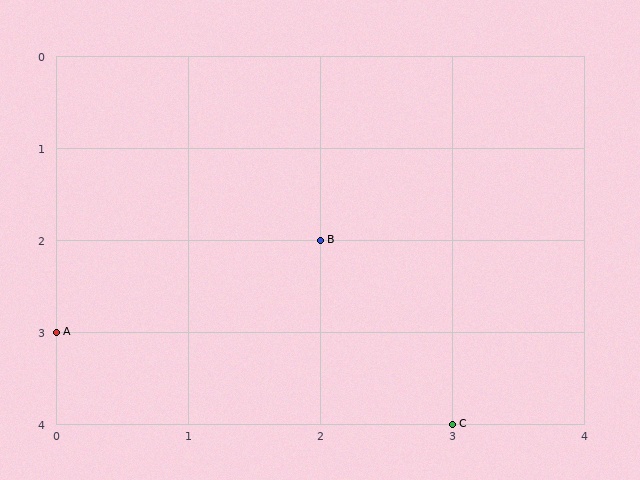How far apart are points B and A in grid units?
Points B and A are 2 columns and 1 row apart (about 2.2 grid units diagonally).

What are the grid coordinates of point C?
Point C is at grid coordinates (3, 4).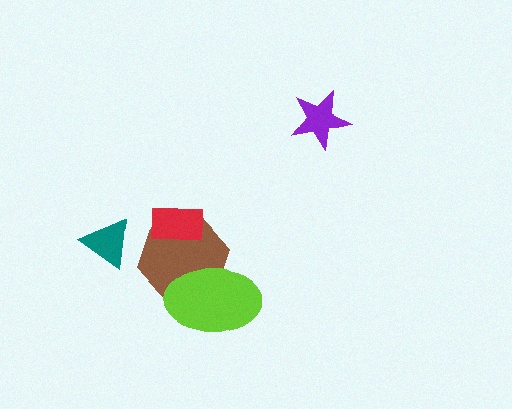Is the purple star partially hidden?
No, no other shape covers it.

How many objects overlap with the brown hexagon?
2 objects overlap with the brown hexagon.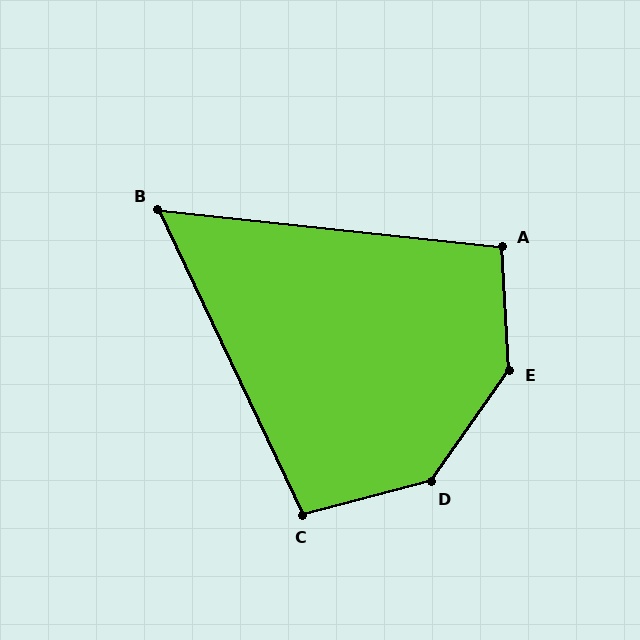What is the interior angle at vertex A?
Approximately 100 degrees (obtuse).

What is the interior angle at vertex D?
Approximately 140 degrees (obtuse).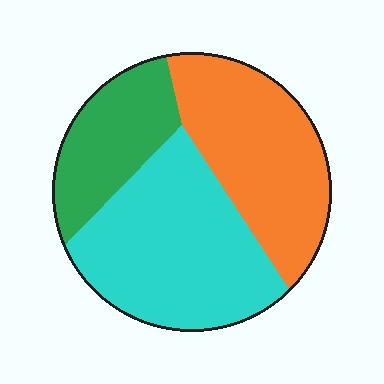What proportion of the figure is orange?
Orange takes up about three eighths (3/8) of the figure.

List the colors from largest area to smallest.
From largest to smallest: cyan, orange, green.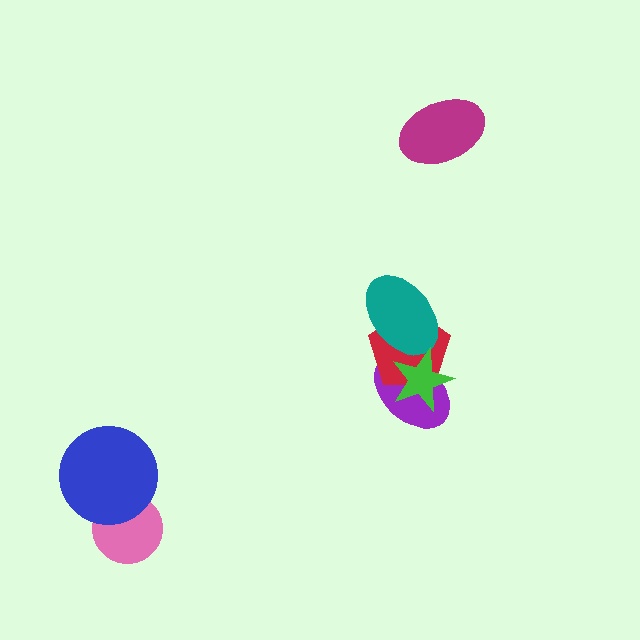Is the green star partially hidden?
No, no other shape covers it.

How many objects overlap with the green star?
3 objects overlap with the green star.